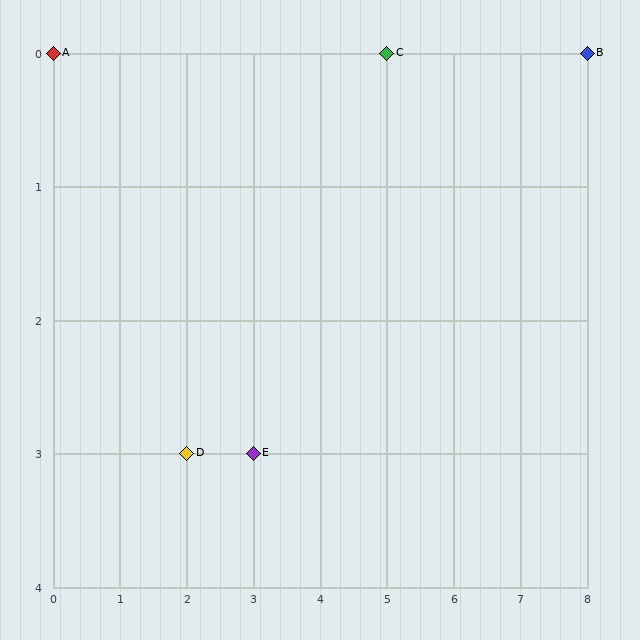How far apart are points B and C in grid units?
Points B and C are 3 columns apart.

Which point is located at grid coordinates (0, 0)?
Point A is at (0, 0).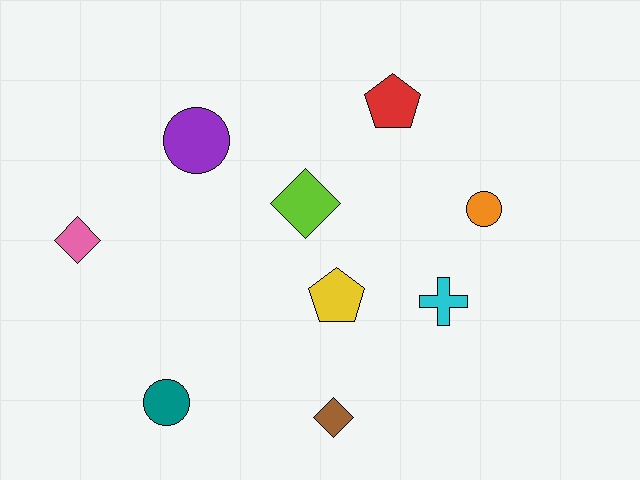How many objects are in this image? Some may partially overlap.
There are 9 objects.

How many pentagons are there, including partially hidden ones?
There are 2 pentagons.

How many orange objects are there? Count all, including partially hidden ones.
There is 1 orange object.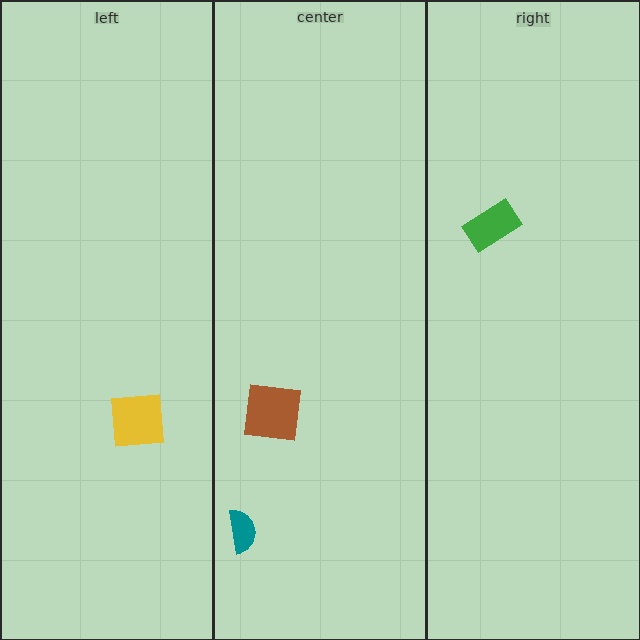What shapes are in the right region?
The green rectangle.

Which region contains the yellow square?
The left region.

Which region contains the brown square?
The center region.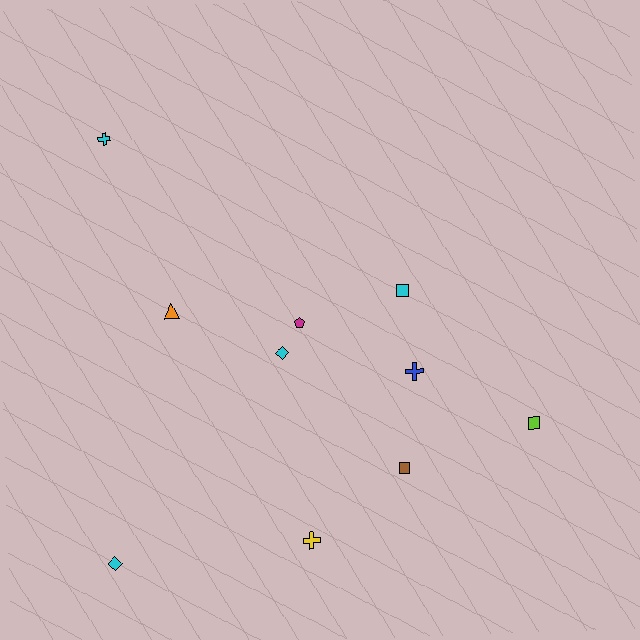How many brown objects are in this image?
There is 1 brown object.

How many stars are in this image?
There are no stars.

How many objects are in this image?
There are 10 objects.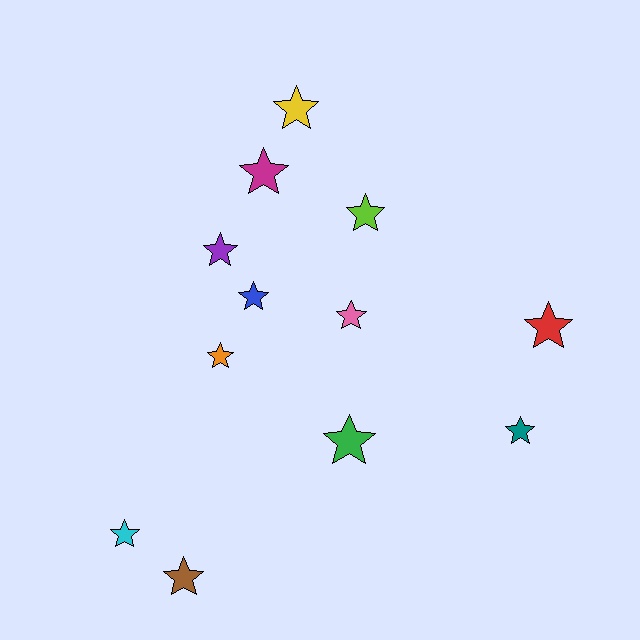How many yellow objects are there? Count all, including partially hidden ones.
There is 1 yellow object.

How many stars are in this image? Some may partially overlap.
There are 12 stars.